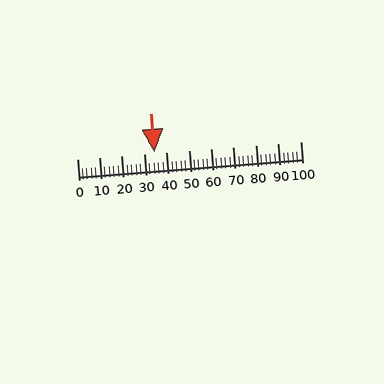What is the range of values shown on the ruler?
The ruler shows values from 0 to 100.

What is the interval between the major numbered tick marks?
The major tick marks are spaced 10 units apart.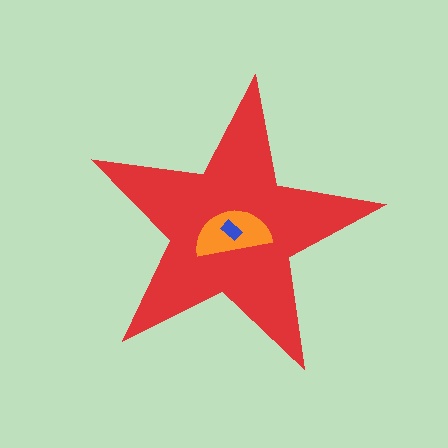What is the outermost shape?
The red star.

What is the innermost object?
The blue rectangle.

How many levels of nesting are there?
3.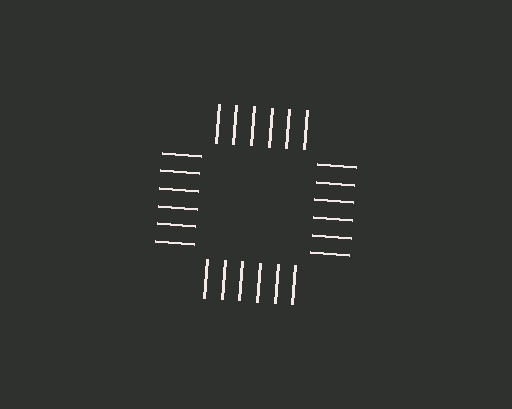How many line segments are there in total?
24 — 6 along each of the 4 edges.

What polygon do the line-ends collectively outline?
An illusory square — the line segments terminate on its edges but no continuous stroke is drawn.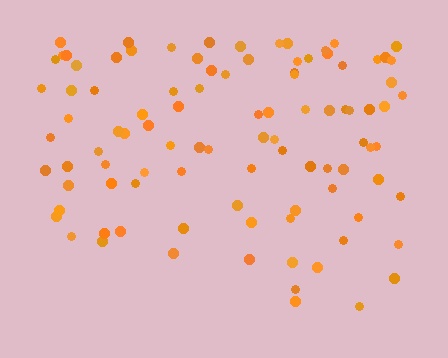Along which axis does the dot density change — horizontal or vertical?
Vertical.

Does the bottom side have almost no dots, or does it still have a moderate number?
Still a moderate number, just noticeably fewer than the top.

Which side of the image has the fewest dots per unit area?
The bottom.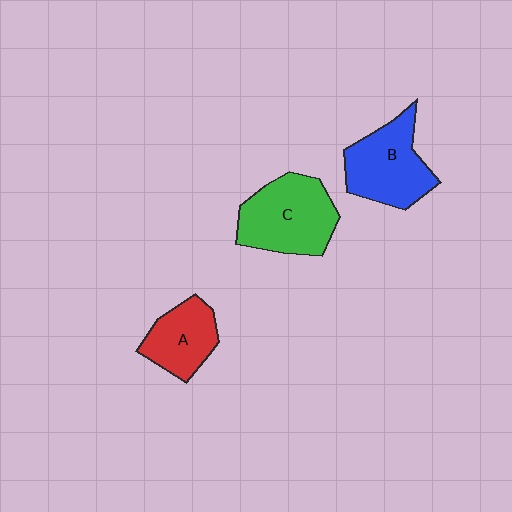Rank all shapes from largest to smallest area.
From largest to smallest: C (green), B (blue), A (red).